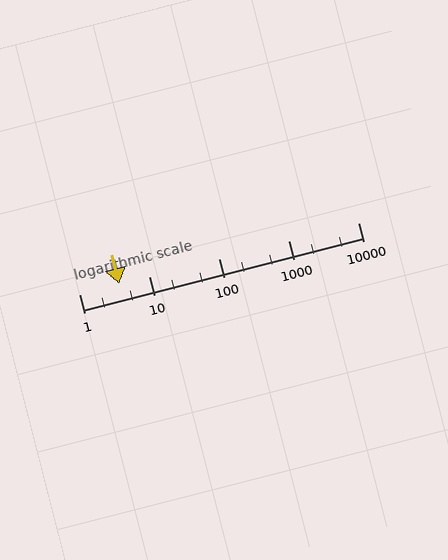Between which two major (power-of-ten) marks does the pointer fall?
The pointer is between 1 and 10.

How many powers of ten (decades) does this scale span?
The scale spans 4 decades, from 1 to 10000.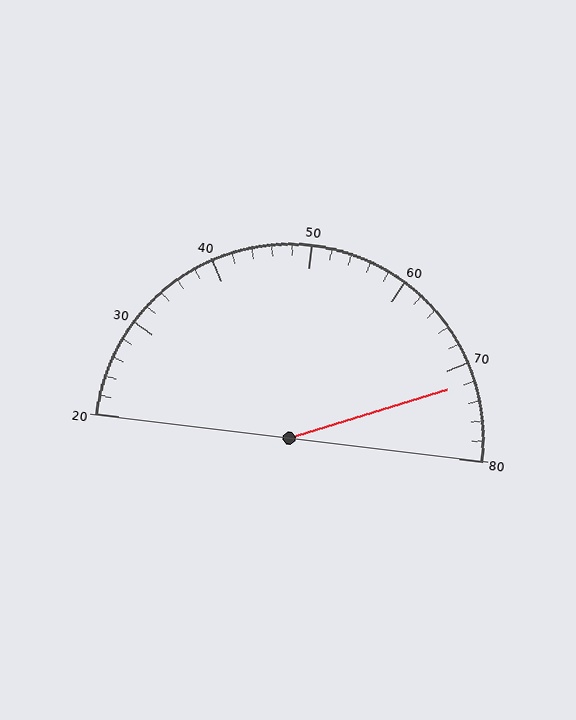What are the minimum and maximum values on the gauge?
The gauge ranges from 20 to 80.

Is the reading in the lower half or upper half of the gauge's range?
The reading is in the upper half of the range (20 to 80).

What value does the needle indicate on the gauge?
The needle indicates approximately 72.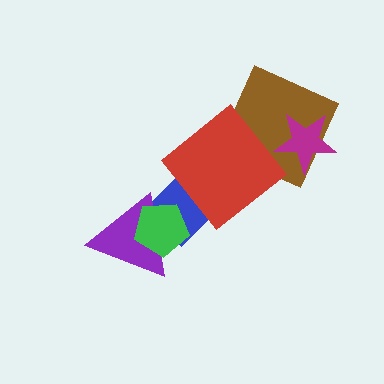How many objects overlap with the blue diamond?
3 objects overlap with the blue diamond.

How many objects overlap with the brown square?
2 objects overlap with the brown square.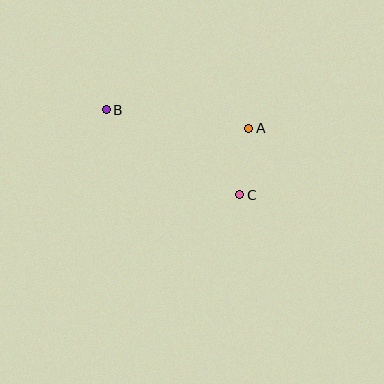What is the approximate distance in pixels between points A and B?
The distance between A and B is approximately 144 pixels.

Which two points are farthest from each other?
Points B and C are farthest from each other.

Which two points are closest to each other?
Points A and C are closest to each other.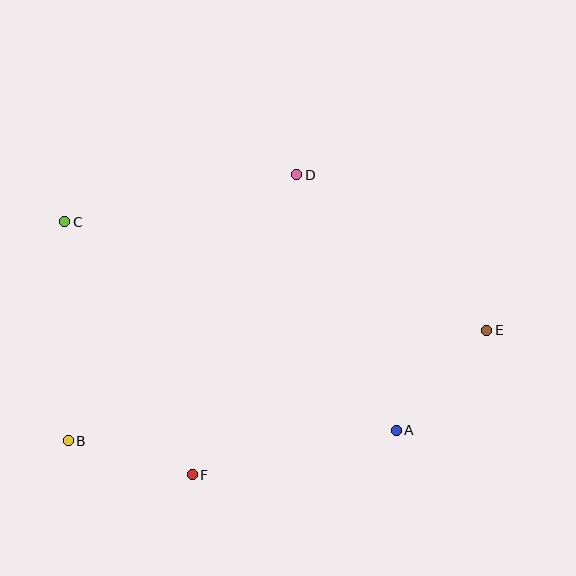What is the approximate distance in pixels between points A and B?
The distance between A and B is approximately 328 pixels.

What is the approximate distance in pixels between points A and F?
The distance between A and F is approximately 209 pixels.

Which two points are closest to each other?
Points B and F are closest to each other.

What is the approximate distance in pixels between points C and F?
The distance between C and F is approximately 283 pixels.